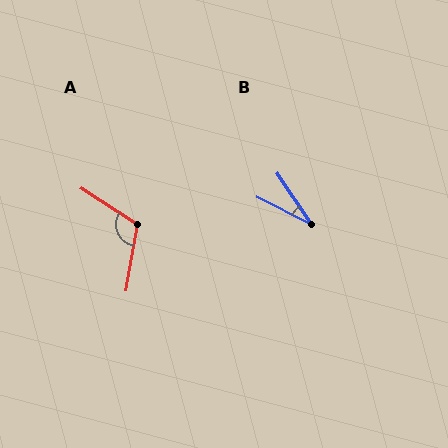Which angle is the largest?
A, at approximately 113 degrees.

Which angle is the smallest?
B, at approximately 29 degrees.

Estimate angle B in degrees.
Approximately 29 degrees.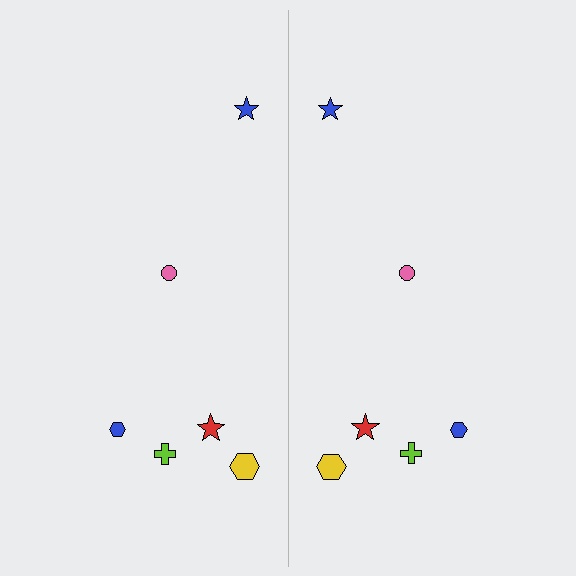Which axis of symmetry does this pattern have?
The pattern has a vertical axis of symmetry running through the center of the image.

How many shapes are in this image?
There are 12 shapes in this image.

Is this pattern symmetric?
Yes, this pattern has bilateral (reflection) symmetry.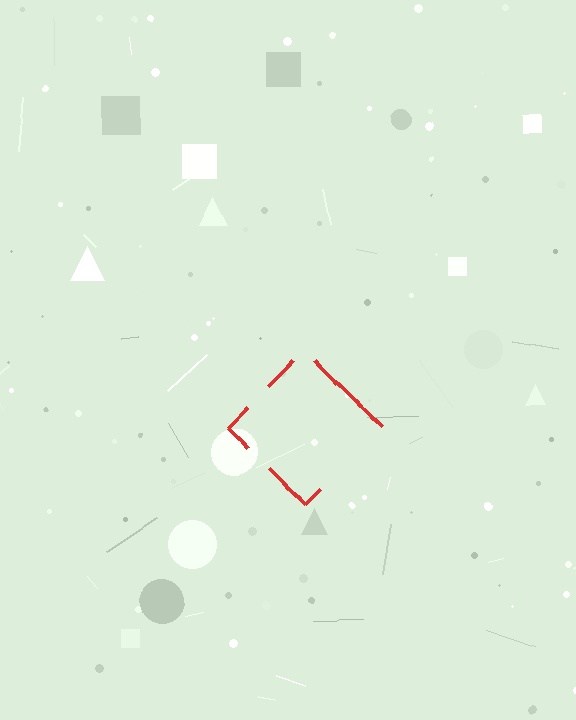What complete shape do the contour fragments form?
The contour fragments form a diamond.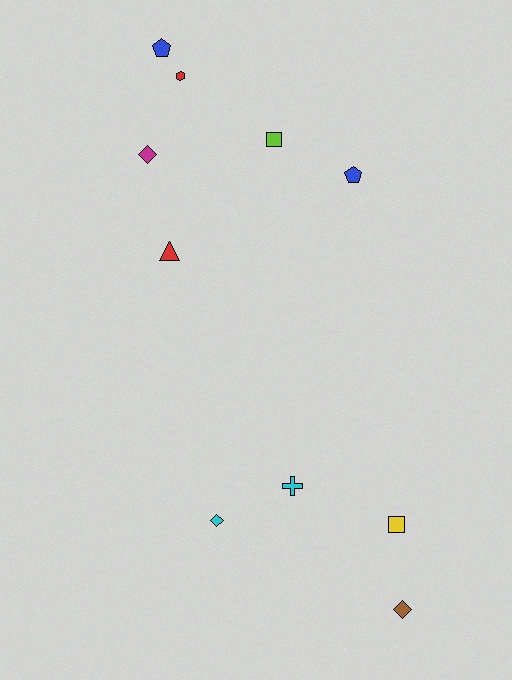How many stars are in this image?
There are no stars.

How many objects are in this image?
There are 10 objects.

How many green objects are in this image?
There are no green objects.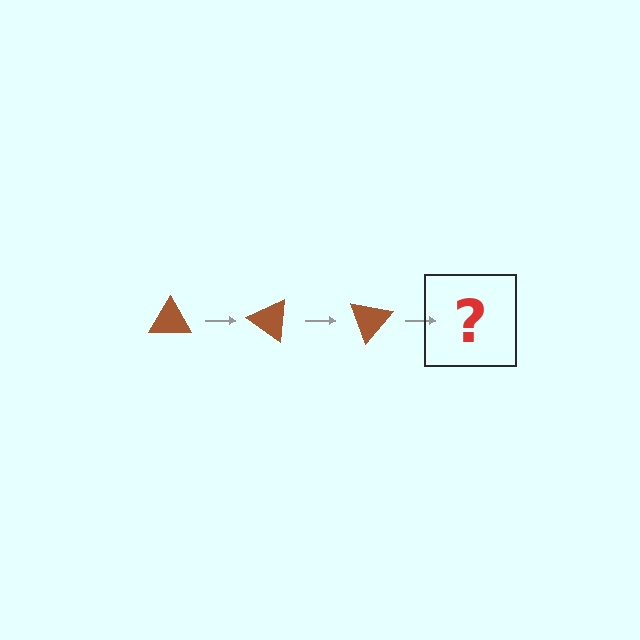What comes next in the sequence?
The next element should be a brown triangle rotated 105 degrees.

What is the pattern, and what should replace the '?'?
The pattern is that the triangle rotates 35 degrees each step. The '?' should be a brown triangle rotated 105 degrees.